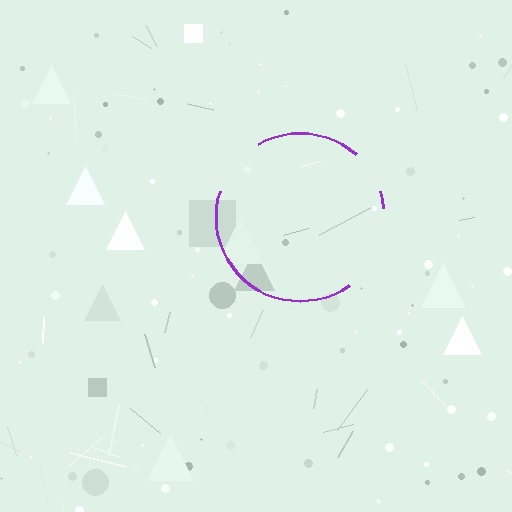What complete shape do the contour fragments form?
The contour fragments form a circle.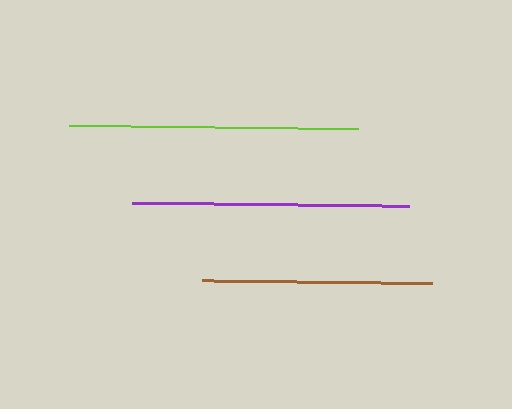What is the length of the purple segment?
The purple segment is approximately 277 pixels long.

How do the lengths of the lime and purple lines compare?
The lime and purple lines are approximately the same length.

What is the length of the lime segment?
The lime segment is approximately 289 pixels long.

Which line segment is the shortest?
The brown line is the shortest at approximately 230 pixels.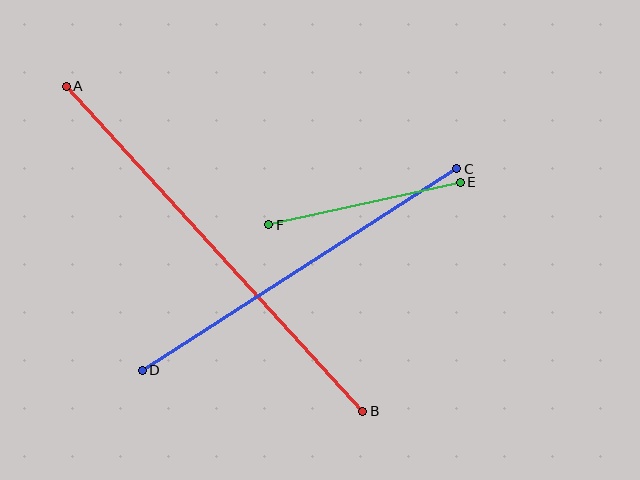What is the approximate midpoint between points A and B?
The midpoint is at approximately (215, 249) pixels.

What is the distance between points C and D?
The distance is approximately 373 pixels.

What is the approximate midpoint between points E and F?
The midpoint is at approximately (365, 203) pixels.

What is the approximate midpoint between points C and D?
The midpoint is at approximately (299, 270) pixels.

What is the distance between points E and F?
The distance is approximately 196 pixels.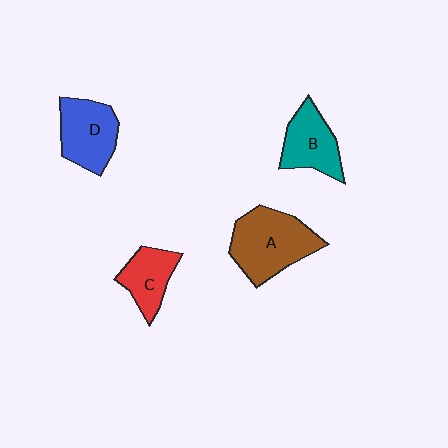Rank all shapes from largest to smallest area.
From largest to smallest: A (brown), D (blue), B (teal), C (red).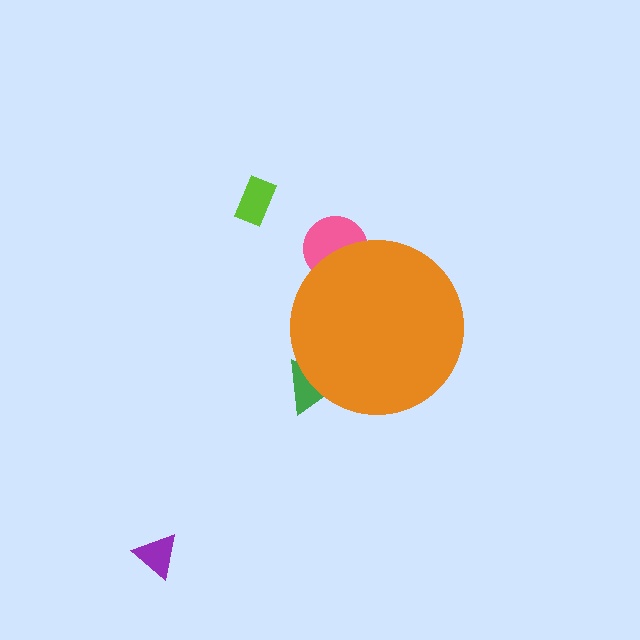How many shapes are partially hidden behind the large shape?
2 shapes are partially hidden.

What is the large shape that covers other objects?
An orange circle.